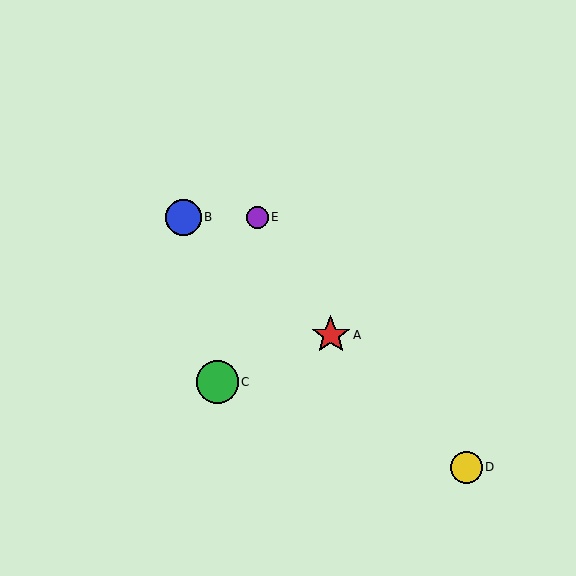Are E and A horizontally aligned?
No, E is at y≈217 and A is at y≈335.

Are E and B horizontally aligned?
Yes, both are at y≈217.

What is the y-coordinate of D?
Object D is at y≈467.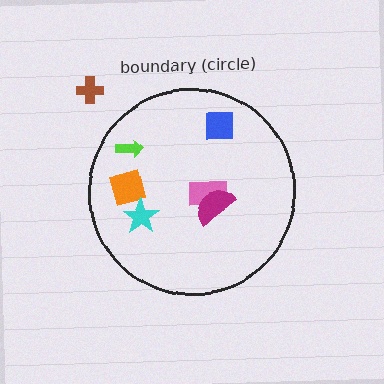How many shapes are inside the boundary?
6 inside, 1 outside.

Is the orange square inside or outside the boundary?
Inside.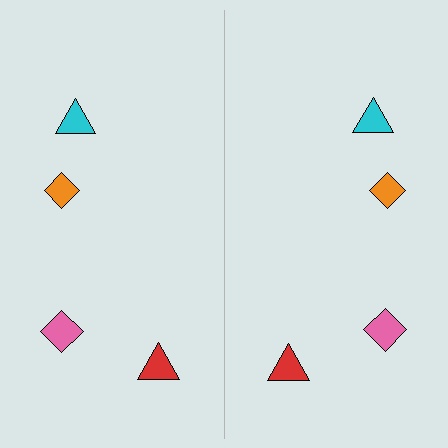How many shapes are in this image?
There are 8 shapes in this image.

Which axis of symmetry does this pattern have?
The pattern has a vertical axis of symmetry running through the center of the image.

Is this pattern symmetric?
Yes, this pattern has bilateral (reflection) symmetry.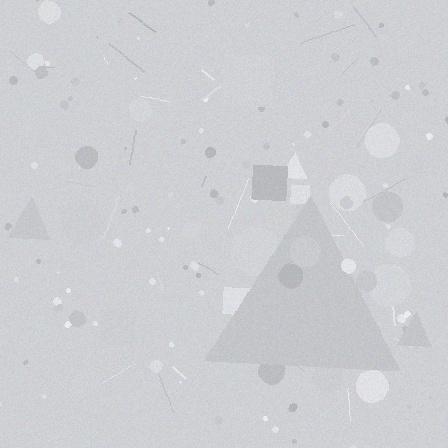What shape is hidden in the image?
A triangle is hidden in the image.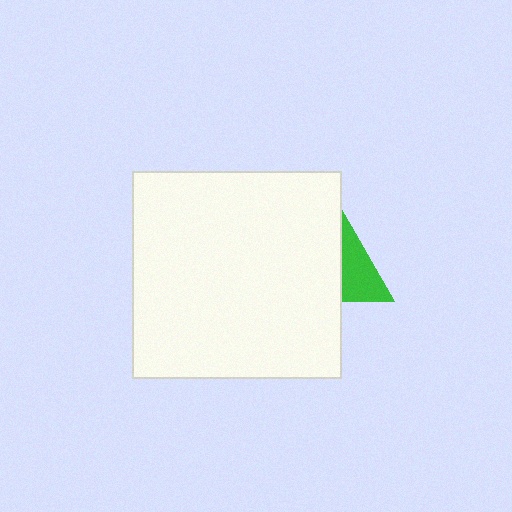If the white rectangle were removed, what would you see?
You would see the complete green triangle.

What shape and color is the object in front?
The object in front is a white rectangle.